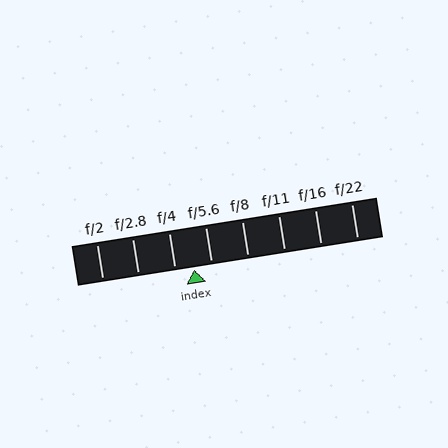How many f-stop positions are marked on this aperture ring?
There are 8 f-stop positions marked.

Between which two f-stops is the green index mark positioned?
The index mark is between f/4 and f/5.6.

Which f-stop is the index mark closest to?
The index mark is closest to f/5.6.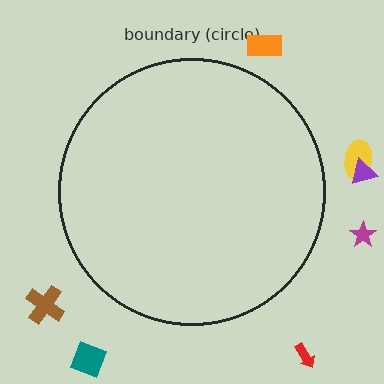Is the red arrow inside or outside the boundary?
Outside.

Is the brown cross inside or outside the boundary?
Outside.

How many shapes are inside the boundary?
0 inside, 7 outside.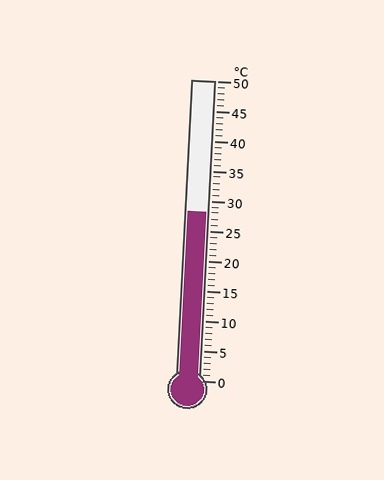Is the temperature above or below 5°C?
The temperature is above 5°C.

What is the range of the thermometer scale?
The thermometer scale ranges from 0°C to 50°C.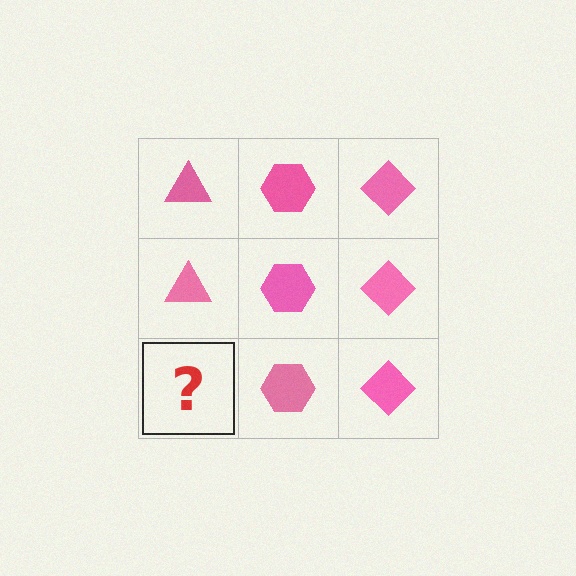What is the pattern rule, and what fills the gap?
The rule is that each column has a consistent shape. The gap should be filled with a pink triangle.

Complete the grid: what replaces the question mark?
The question mark should be replaced with a pink triangle.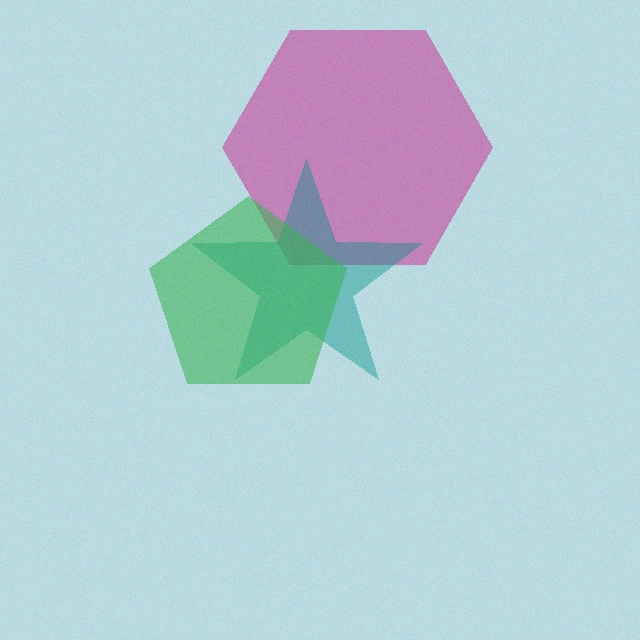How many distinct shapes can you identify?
There are 3 distinct shapes: a magenta hexagon, a teal star, a green pentagon.